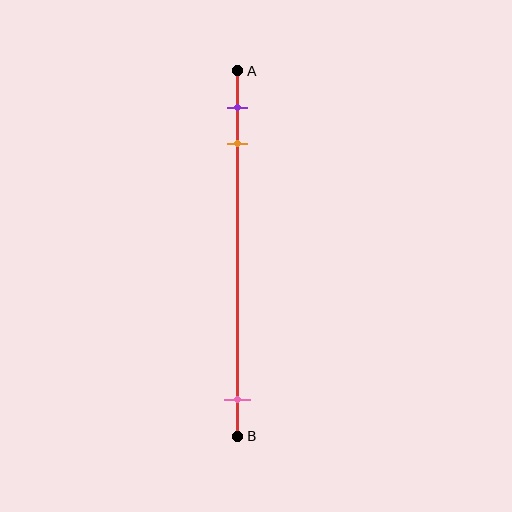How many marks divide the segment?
There are 3 marks dividing the segment.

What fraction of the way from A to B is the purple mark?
The purple mark is approximately 10% (0.1) of the way from A to B.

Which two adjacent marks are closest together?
The purple and orange marks are the closest adjacent pair.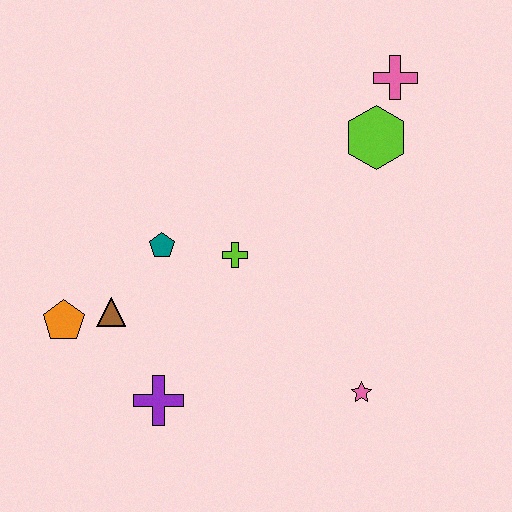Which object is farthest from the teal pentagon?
The pink cross is farthest from the teal pentagon.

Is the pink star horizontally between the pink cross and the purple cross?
Yes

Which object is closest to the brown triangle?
The orange pentagon is closest to the brown triangle.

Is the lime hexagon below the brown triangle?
No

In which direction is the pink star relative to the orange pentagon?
The pink star is to the right of the orange pentagon.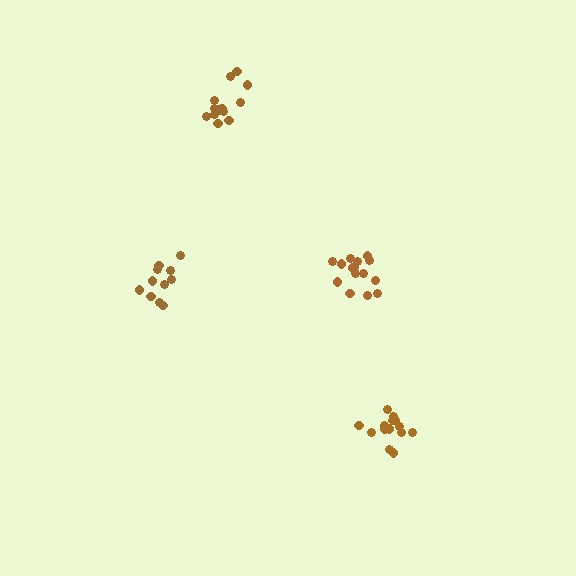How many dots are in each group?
Group 1: 14 dots, Group 2: 11 dots, Group 3: 15 dots, Group 4: 14 dots (54 total).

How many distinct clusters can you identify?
There are 4 distinct clusters.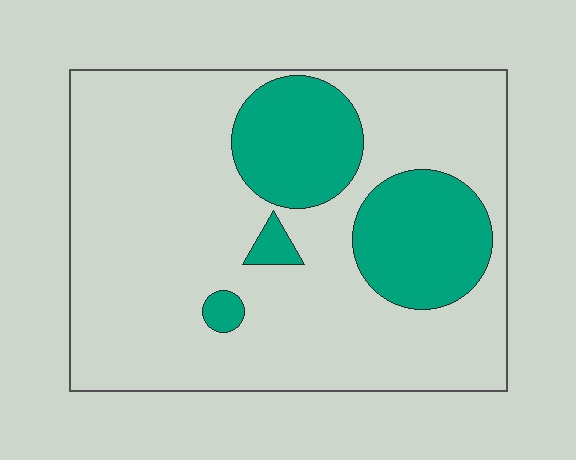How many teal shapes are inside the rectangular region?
4.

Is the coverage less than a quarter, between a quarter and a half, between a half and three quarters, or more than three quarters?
Less than a quarter.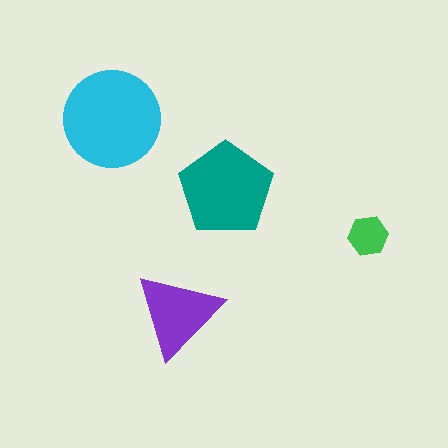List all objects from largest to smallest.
The cyan circle, the teal pentagon, the purple triangle, the green hexagon.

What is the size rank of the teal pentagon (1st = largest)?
2nd.